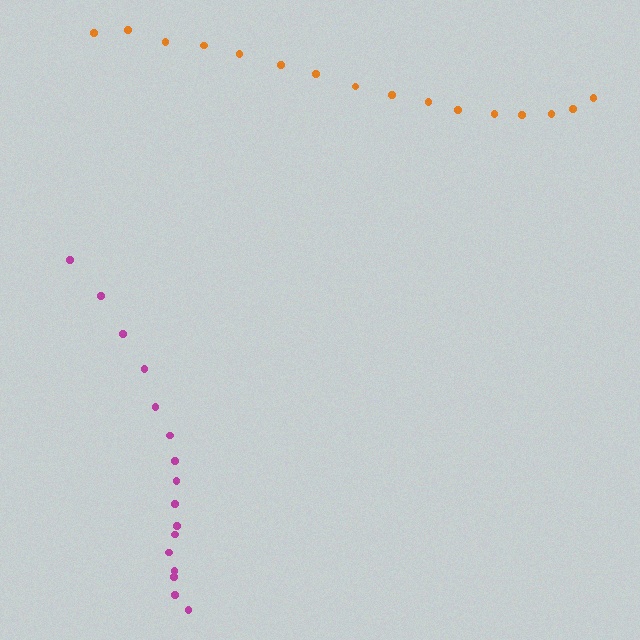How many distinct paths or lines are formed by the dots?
There are 2 distinct paths.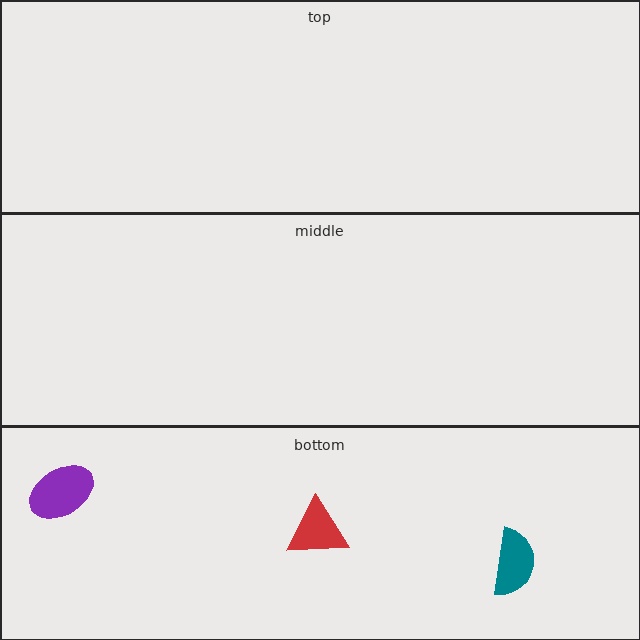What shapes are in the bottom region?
The red triangle, the teal semicircle, the purple ellipse.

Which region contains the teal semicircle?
The bottom region.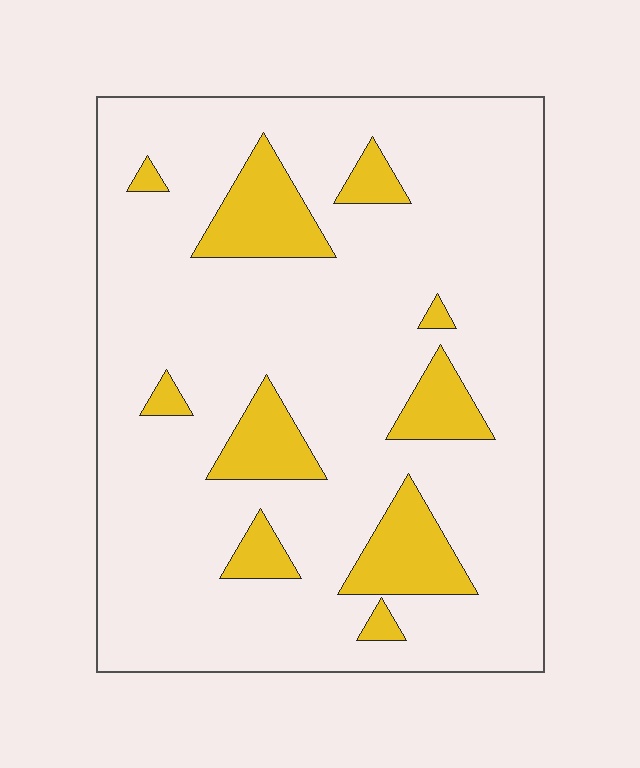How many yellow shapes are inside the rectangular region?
10.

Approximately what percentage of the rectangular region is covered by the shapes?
Approximately 15%.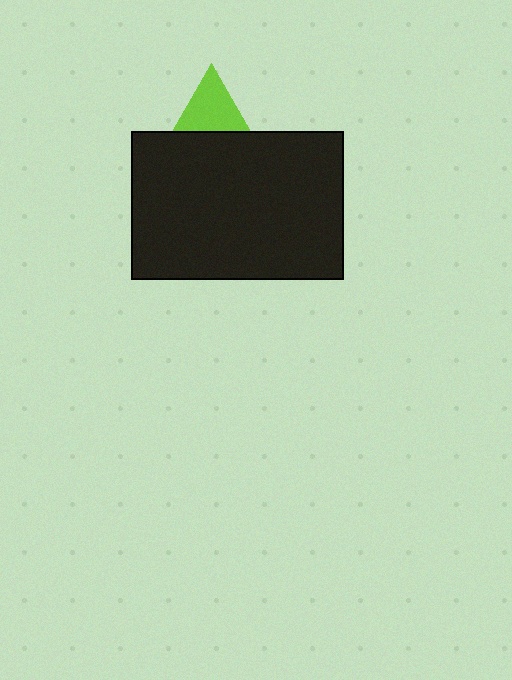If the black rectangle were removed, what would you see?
You would see the complete lime triangle.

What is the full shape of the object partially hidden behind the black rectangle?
The partially hidden object is a lime triangle.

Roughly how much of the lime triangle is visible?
About half of it is visible (roughly 57%).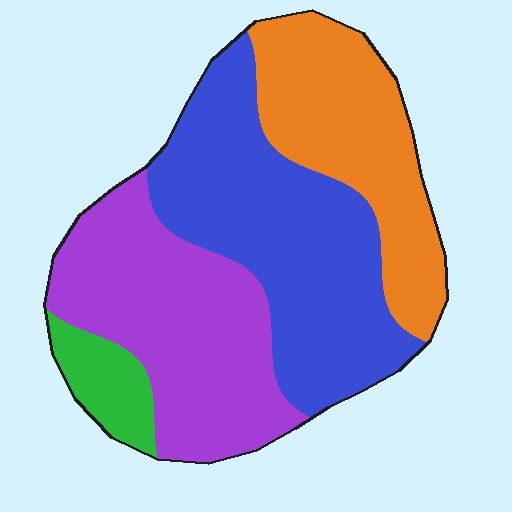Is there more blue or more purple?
Blue.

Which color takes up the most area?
Blue, at roughly 35%.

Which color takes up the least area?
Green, at roughly 5%.